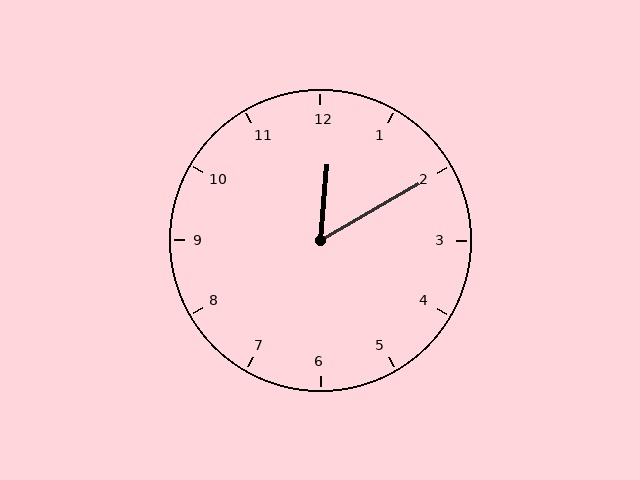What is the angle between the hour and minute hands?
Approximately 55 degrees.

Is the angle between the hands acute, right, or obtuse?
It is acute.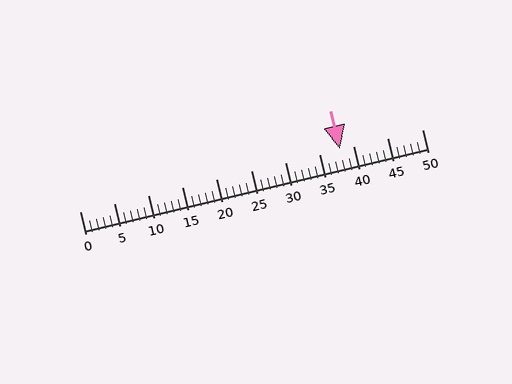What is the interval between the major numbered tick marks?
The major tick marks are spaced 5 units apart.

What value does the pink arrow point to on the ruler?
The pink arrow points to approximately 38.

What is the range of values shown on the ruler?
The ruler shows values from 0 to 50.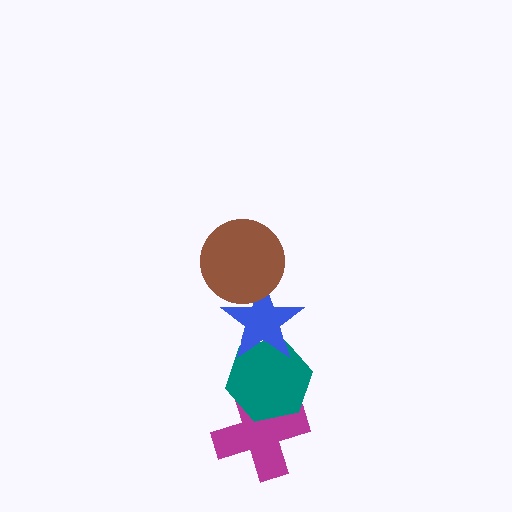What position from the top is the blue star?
The blue star is 2nd from the top.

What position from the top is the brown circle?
The brown circle is 1st from the top.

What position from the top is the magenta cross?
The magenta cross is 4th from the top.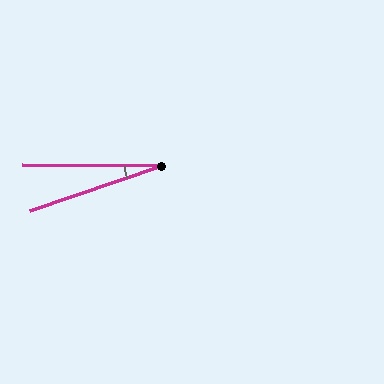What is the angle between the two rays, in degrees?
Approximately 19 degrees.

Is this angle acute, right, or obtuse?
It is acute.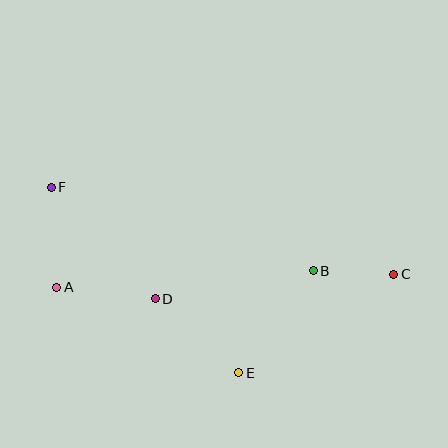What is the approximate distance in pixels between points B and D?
The distance between B and D is approximately 161 pixels.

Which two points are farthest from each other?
Points C and F are farthest from each other.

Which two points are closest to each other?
Points B and C are closest to each other.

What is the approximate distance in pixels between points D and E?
The distance between D and E is approximately 112 pixels.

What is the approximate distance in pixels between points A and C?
The distance between A and C is approximately 337 pixels.